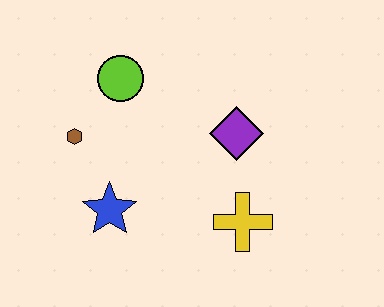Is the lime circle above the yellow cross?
Yes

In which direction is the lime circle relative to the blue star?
The lime circle is above the blue star.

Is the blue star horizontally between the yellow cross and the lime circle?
No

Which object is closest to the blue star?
The brown hexagon is closest to the blue star.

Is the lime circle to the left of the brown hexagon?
No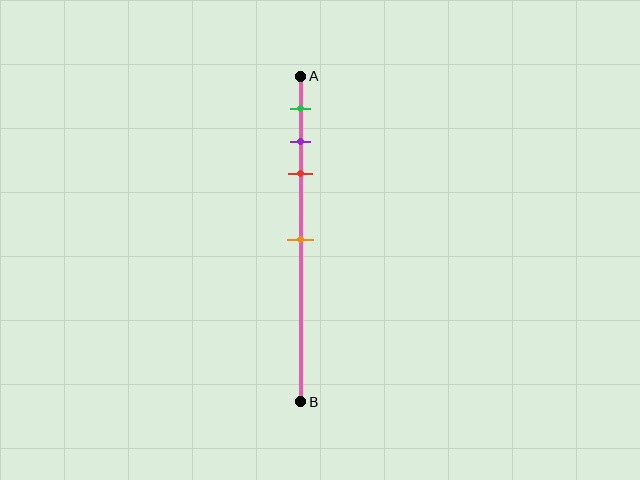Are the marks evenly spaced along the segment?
No, the marks are not evenly spaced.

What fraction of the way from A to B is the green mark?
The green mark is approximately 10% (0.1) of the way from A to B.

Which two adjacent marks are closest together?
The purple and red marks are the closest adjacent pair.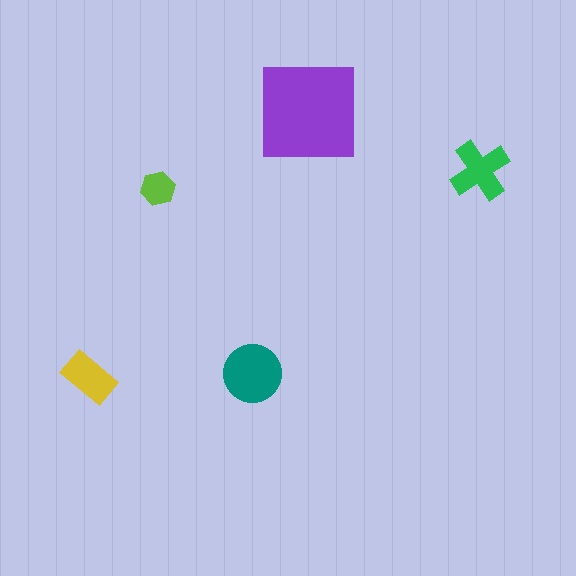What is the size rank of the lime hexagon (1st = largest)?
5th.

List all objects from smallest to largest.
The lime hexagon, the yellow rectangle, the green cross, the teal circle, the purple square.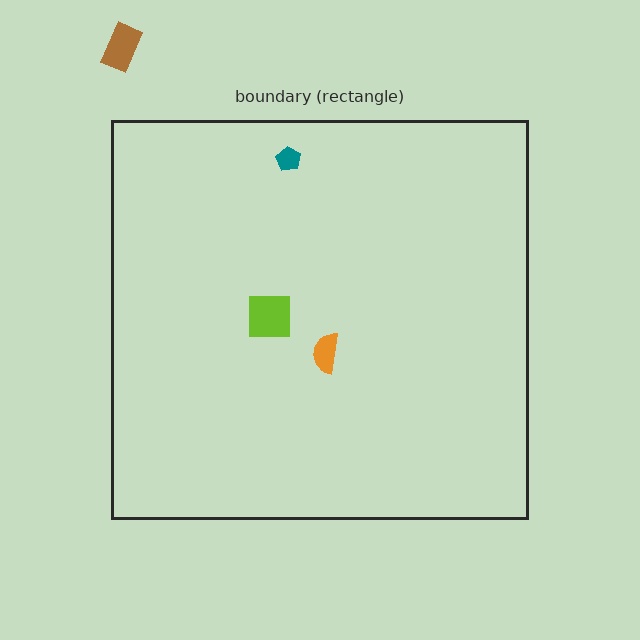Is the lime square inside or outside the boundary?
Inside.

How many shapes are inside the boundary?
3 inside, 1 outside.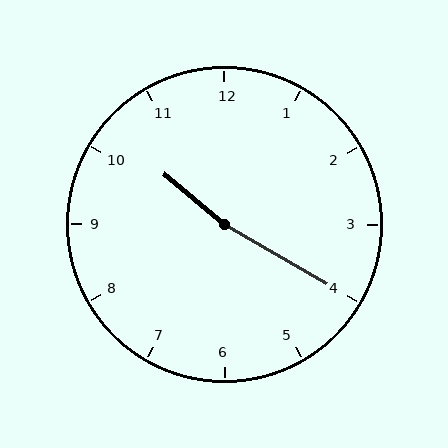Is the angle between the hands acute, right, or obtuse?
It is obtuse.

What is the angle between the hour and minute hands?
Approximately 170 degrees.